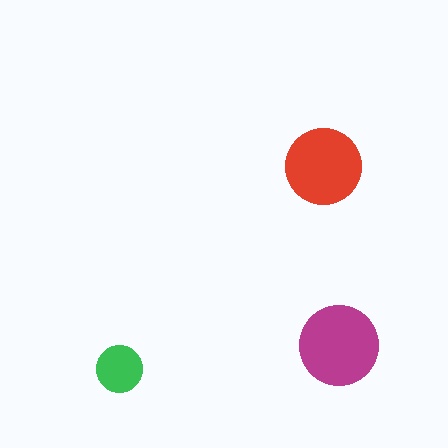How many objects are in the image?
There are 3 objects in the image.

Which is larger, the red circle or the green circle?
The red one.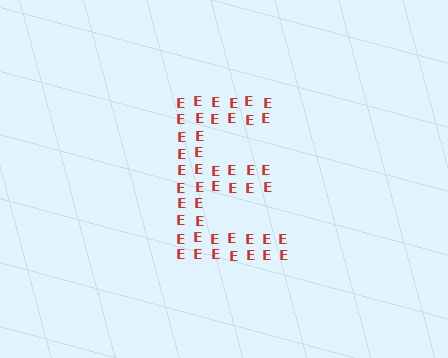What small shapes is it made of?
It is made of small letter E's.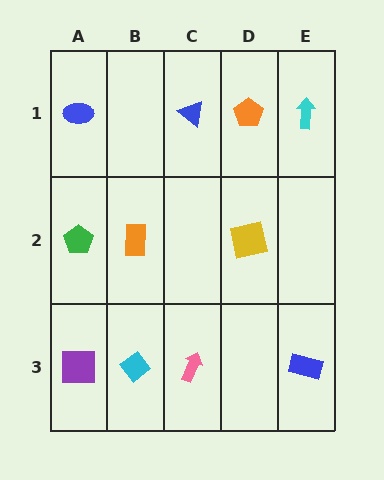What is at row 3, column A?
A purple square.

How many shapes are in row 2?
3 shapes.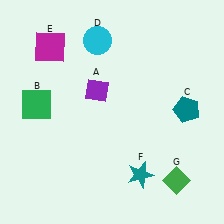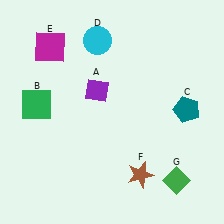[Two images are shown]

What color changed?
The star (F) changed from teal in Image 1 to brown in Image 2.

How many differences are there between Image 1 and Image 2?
There is 1 difference between the two images.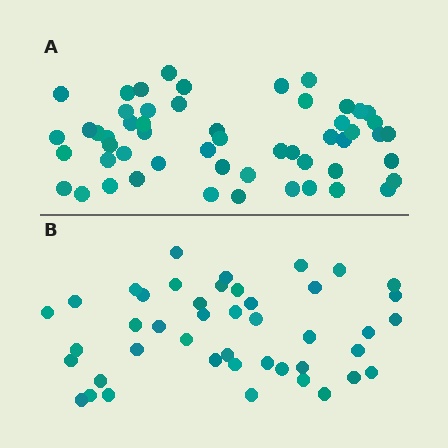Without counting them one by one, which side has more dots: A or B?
Region A (the top region) has more dots.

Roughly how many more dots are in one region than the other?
Region A has roughly 10 or so more dots than region B.